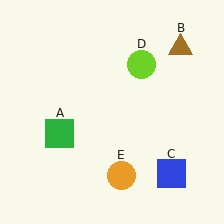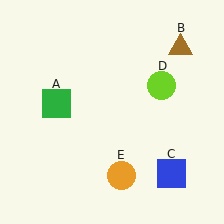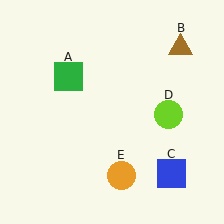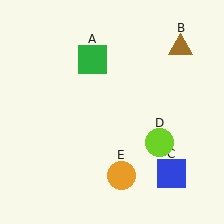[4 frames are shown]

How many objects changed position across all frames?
2 objects changed position: green square (object A), lime circle (object D).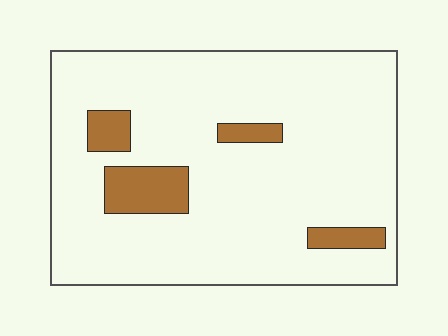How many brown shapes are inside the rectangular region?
4.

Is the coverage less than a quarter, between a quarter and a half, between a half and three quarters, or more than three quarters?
Less than a quarter.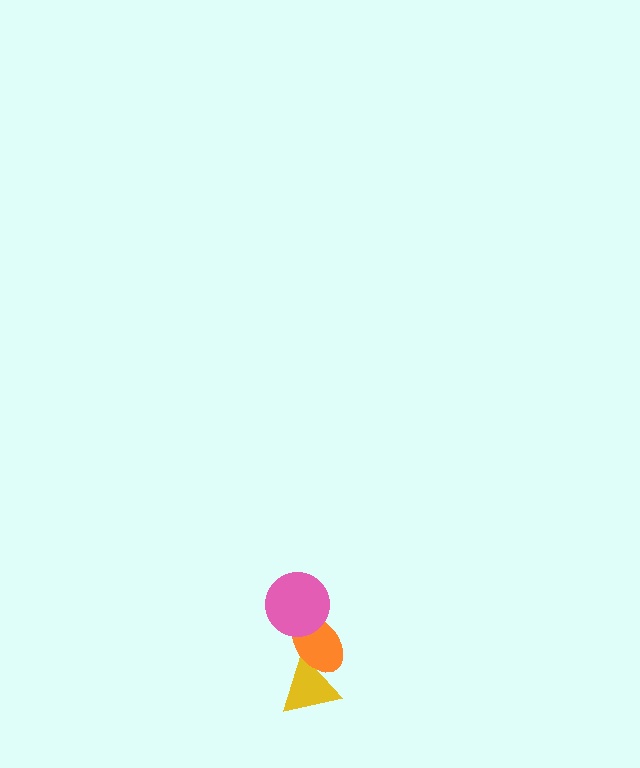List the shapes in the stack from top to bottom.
From top to bottom: the pink circle, the orange ellipse, the yellow triangle.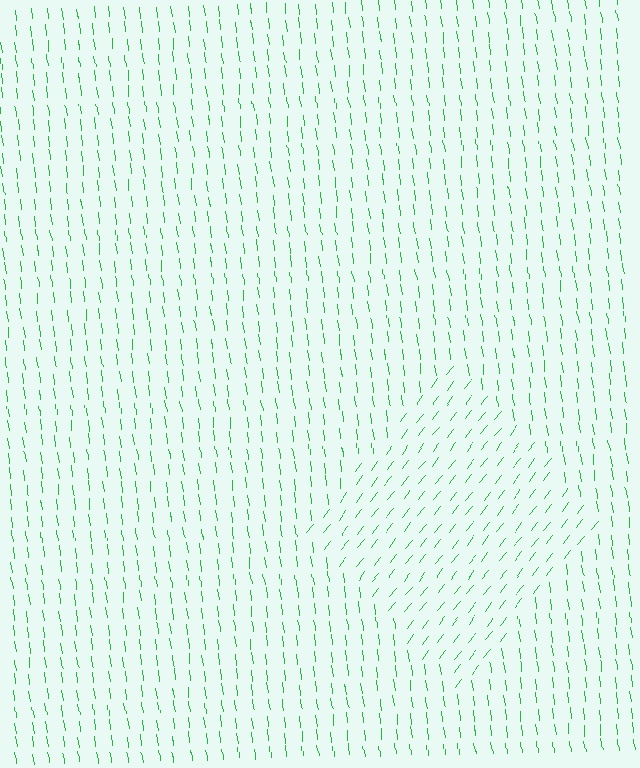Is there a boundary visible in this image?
Yes, there is a texture boundary formed by a change in line orientation.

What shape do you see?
I see a diamond.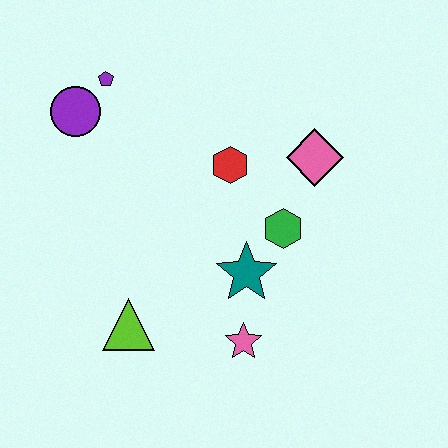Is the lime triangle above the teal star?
No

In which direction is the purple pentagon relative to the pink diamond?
The purple pentagon is to the left of the pink diamond.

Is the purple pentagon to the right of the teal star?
No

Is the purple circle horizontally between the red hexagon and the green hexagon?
No